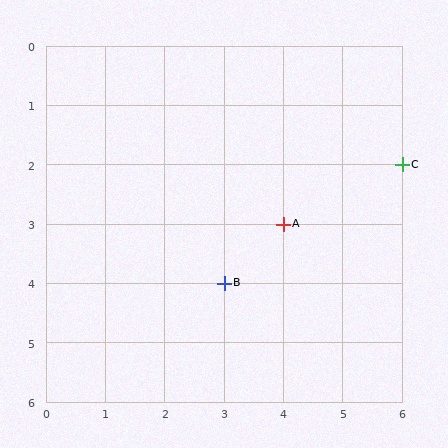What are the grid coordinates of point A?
Point A is at grid coordinates (4, 3).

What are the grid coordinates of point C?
Point C is at grid coordinates (6, 2).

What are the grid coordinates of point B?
Point B is at grid coordinates (3, 4).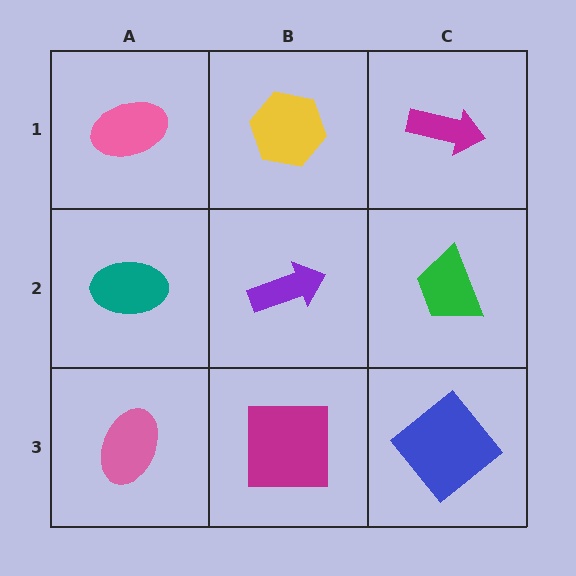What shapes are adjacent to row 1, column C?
A green trapezoid (row 2, column C), a yellow hexagon (row 1, column B).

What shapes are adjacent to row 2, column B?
A yellow hexagon (row 1, column B), a magenta square (row 3, column B), a teal ellipse (row 2, column A), a green trapezoid (row 2, column C).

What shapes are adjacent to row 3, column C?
A green trapezoid (row 2, column C), a magenta square (row 3, column B).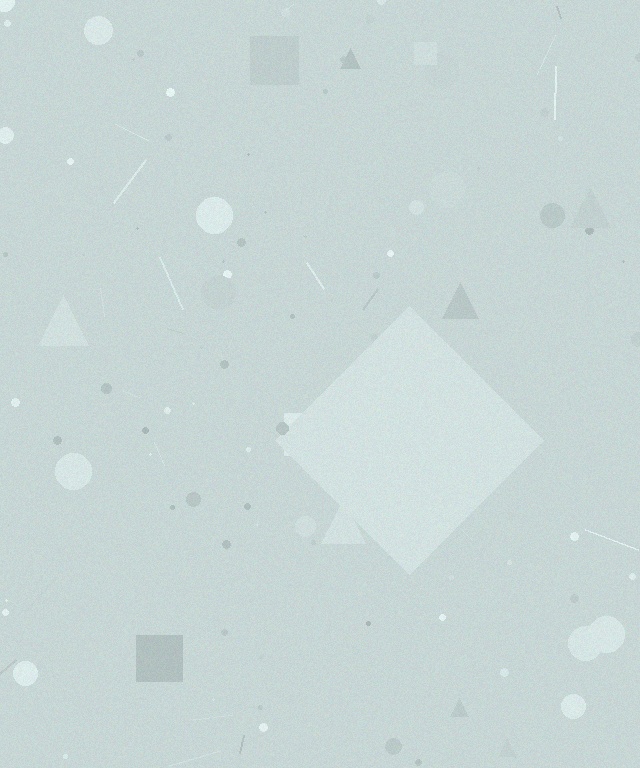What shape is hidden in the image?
A diamond is hidden in the image.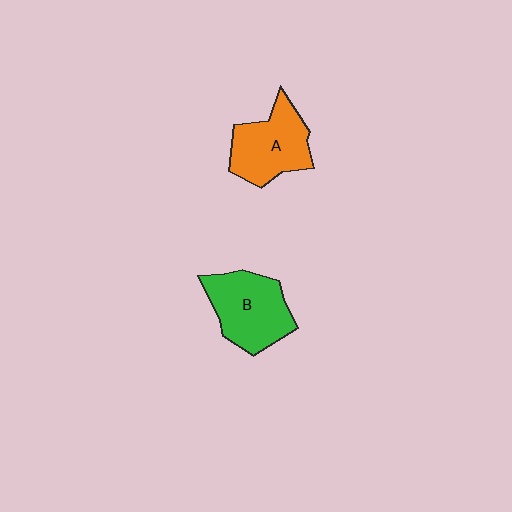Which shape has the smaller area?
Shape A (orange).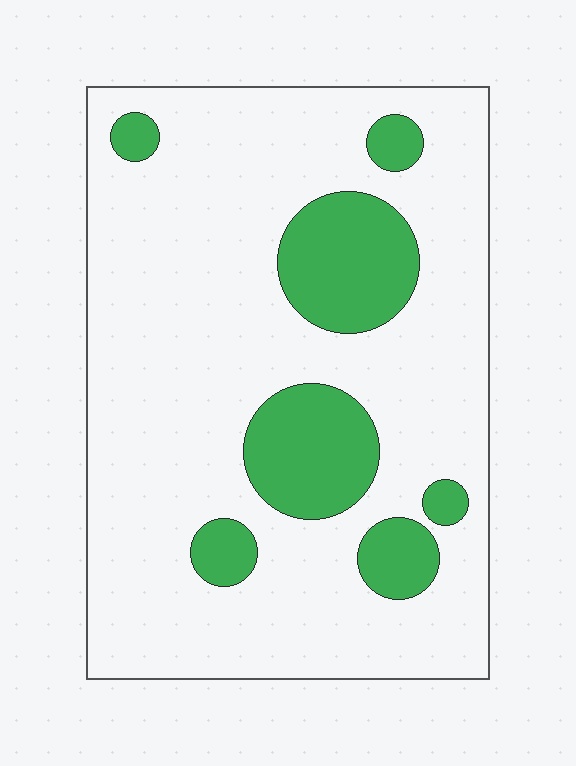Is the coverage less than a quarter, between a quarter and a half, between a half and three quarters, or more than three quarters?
Less than a quarter.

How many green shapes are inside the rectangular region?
7.